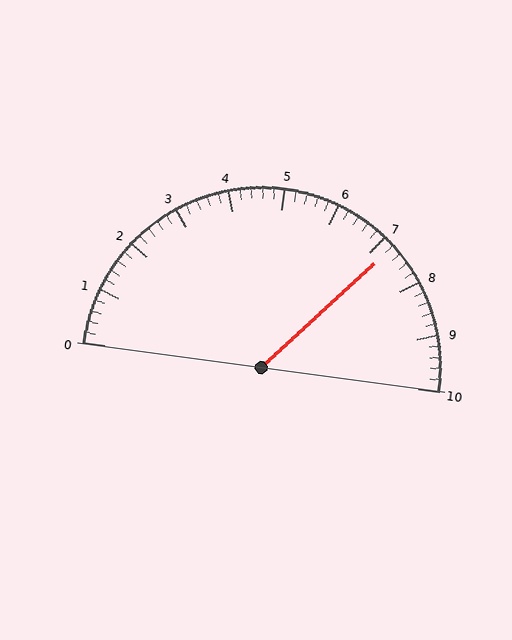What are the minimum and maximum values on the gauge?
The gauge ranges from 0 to 10.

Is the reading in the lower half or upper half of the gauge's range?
The reading is in the upper half of the range (0 to 10).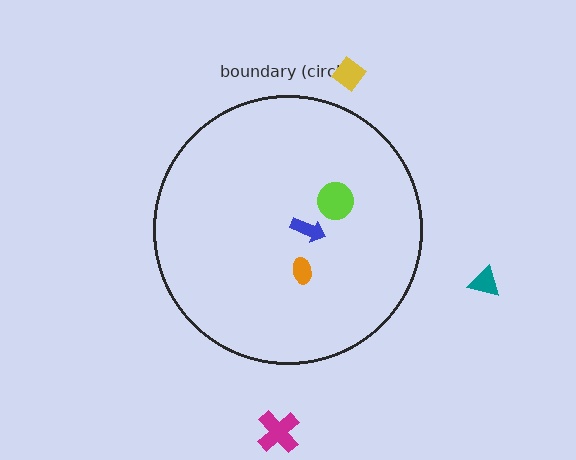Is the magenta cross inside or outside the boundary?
Outside.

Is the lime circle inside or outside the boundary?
Inside.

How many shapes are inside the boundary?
3 inside, 3 outside.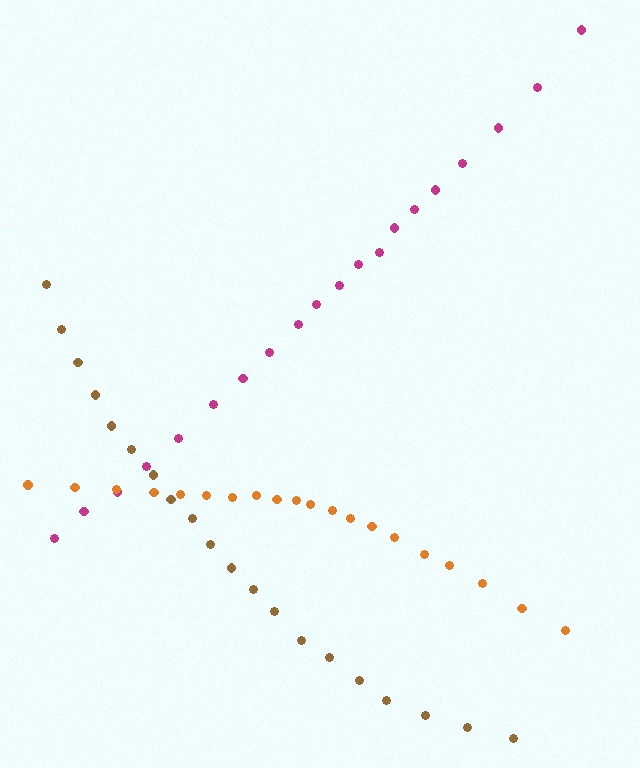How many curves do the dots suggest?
There are 3 distinct paths.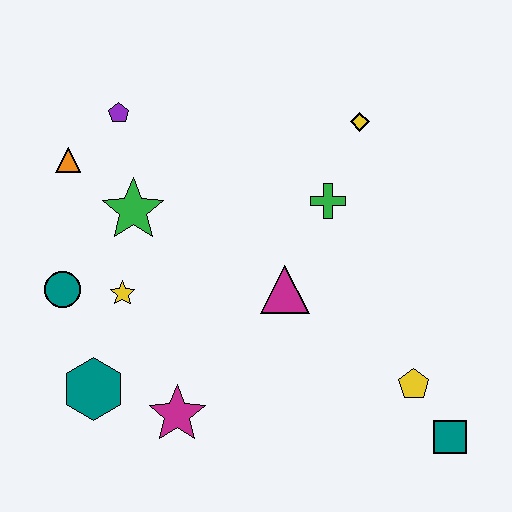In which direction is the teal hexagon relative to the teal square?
The teal hexagon is to the left of the teal square.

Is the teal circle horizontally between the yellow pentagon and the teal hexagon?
No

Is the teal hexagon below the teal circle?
Yes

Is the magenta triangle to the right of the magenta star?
Yes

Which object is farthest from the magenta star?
The yellow diamond is farthest from the magenta star.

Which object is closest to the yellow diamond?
The green cross is closest to the yellow diamond.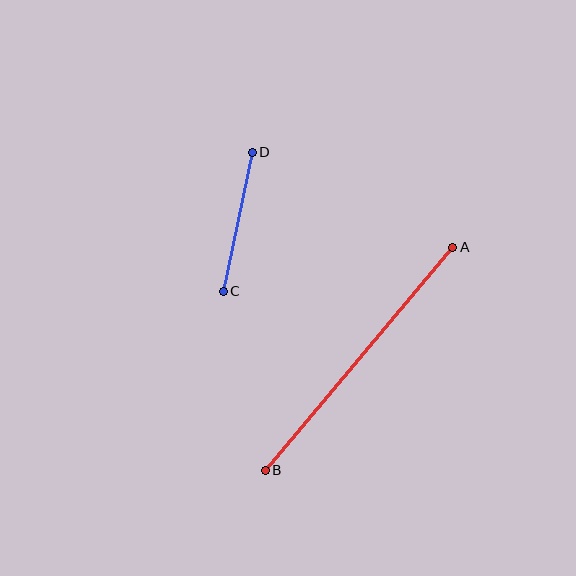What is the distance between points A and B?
The distance is approximately 291 pixels.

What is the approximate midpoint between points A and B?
The midpoint is at approximately (359, 359) pixels.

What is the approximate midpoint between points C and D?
The midpoint is at approximately (238, 222) pixels.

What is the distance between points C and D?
The distance is approximately 142 pixels.